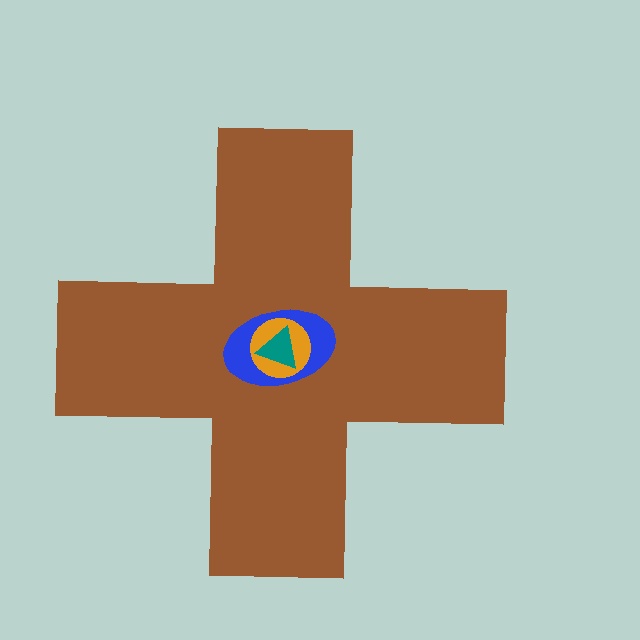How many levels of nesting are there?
4.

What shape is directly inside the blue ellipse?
The orange circle.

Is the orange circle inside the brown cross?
Yes.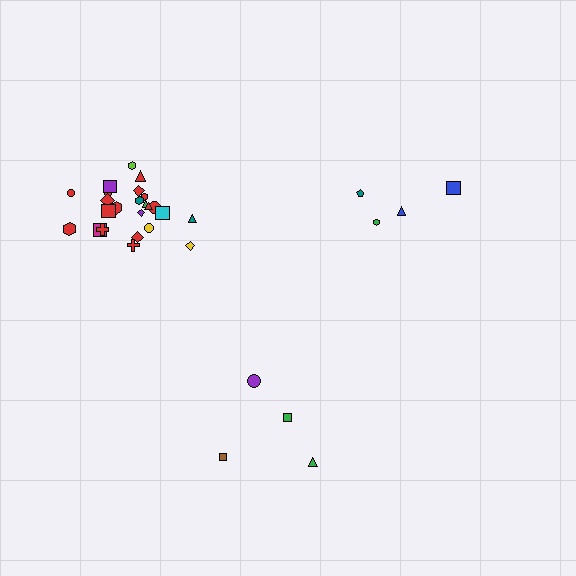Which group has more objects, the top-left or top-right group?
The top-left group.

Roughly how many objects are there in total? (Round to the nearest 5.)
Roughly 35 objects in total.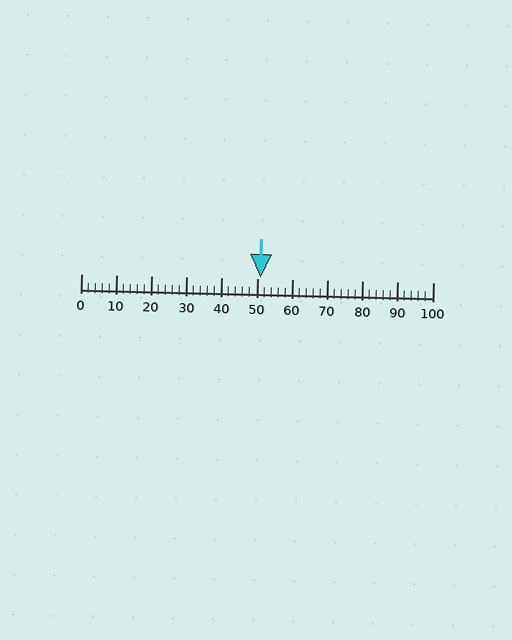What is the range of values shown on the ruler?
The ruler shows values from 0 to 100.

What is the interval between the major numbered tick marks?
The major tick marks are spaced 10 units apart.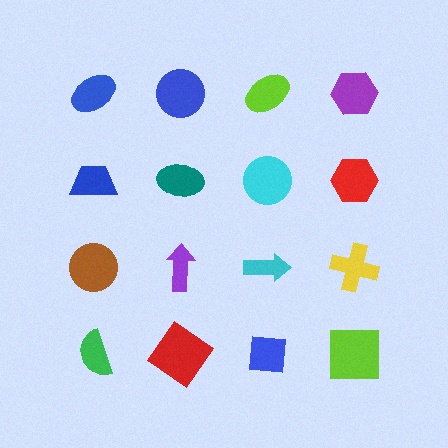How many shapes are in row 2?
4 shapes.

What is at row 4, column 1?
A green semicircle.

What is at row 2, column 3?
A cyan circle.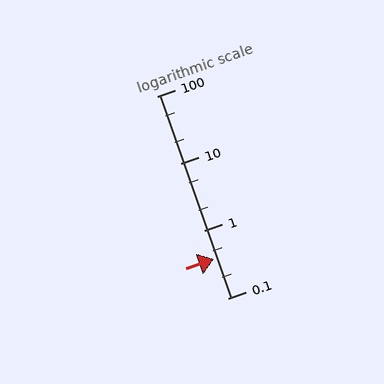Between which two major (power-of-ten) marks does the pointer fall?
The pointer is between 0.1 and 1.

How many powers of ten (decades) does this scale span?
The scale spans 3 decades, from 0.1 to 100.